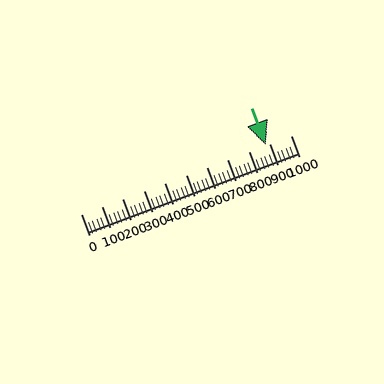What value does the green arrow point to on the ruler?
The green arrow points to approximately 880.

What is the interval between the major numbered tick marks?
The major tick marks are spaced 100 units apart.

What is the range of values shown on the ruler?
The ruler shows values from 0 to 1000.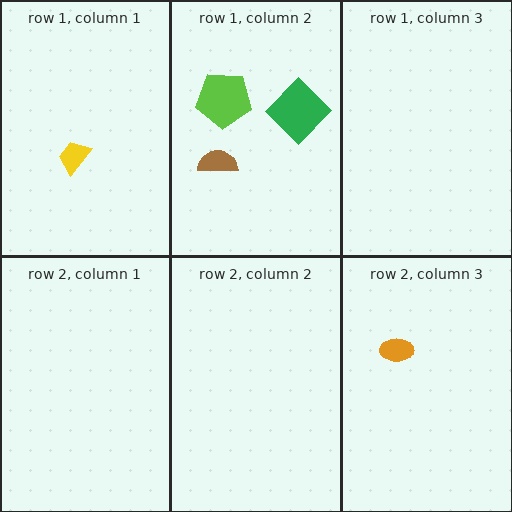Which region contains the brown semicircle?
The row 1, column 2 region.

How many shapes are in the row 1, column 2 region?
3.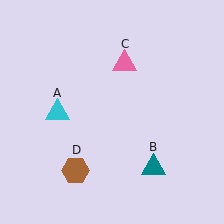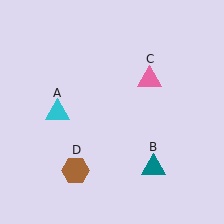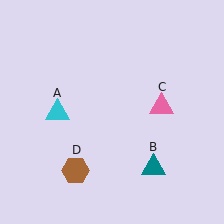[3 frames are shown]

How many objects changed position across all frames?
1 object changed position: pink triangle (object C).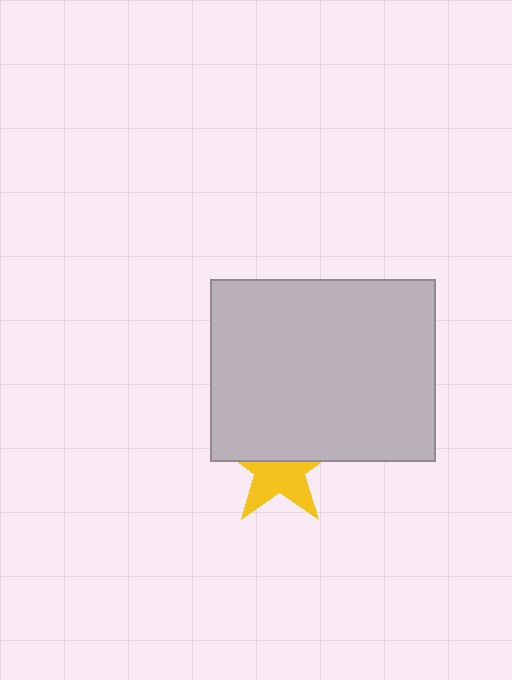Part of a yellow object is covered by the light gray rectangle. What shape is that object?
It is a star.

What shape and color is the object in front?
The object in front is a light gray rectangle.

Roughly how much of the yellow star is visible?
About half of it is visible (roughly 53%).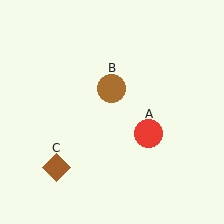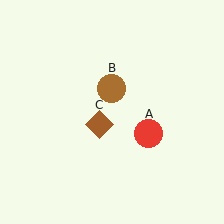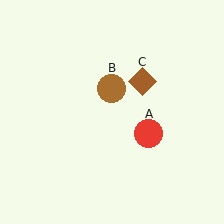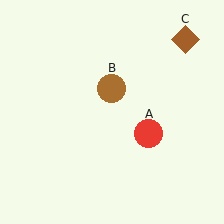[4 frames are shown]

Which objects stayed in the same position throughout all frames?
Red circle (object A) and brown circle (object B) remained stationary.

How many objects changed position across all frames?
1 object changed position: brown diamond (object C).